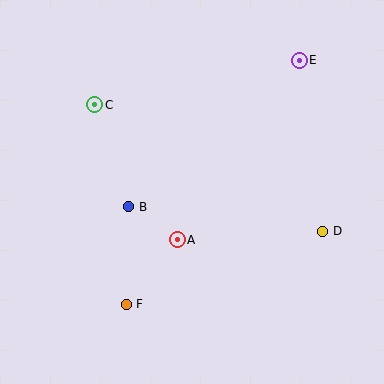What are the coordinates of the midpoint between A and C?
The midpoint between A and C is at (136, 172).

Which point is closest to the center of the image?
Point A at (177, 240) is closest to the center.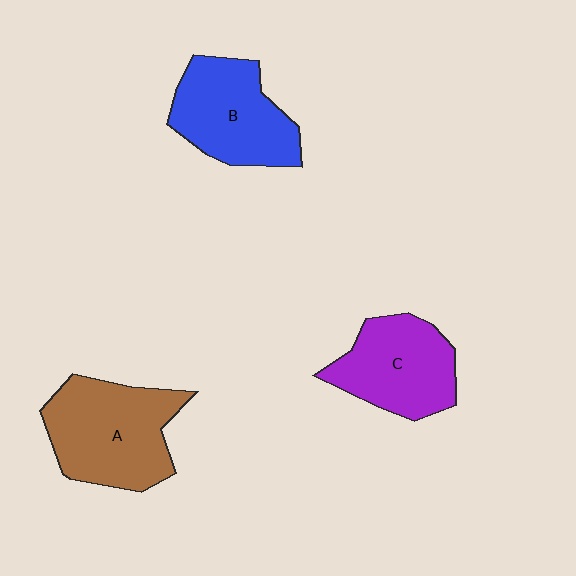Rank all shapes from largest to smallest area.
From largest to smallest: A (brown), B (blue), C (purple).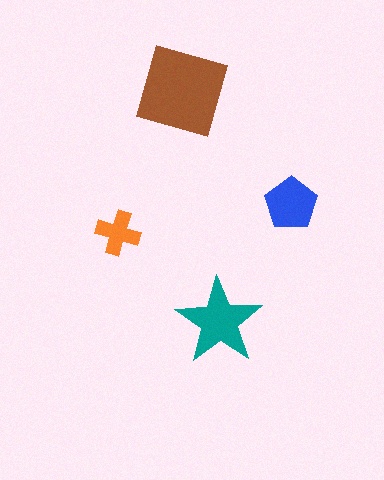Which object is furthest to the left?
The orange cross is leftmost.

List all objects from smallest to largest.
The orange cross, the blue pentagon, the teal star, the brown diamond.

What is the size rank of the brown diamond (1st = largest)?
1st.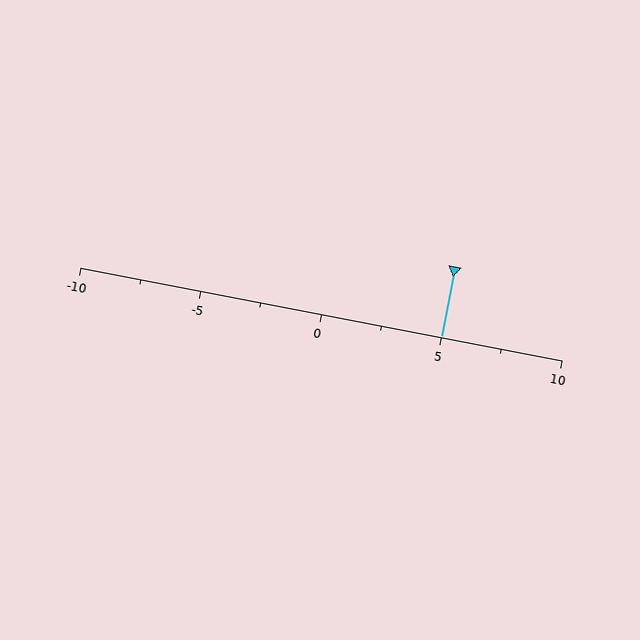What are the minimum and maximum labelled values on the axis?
The axis runs from -10 to 10.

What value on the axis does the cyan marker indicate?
The marker indicates approximately 5.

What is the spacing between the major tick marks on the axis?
The major ticks are spaced 5 apart.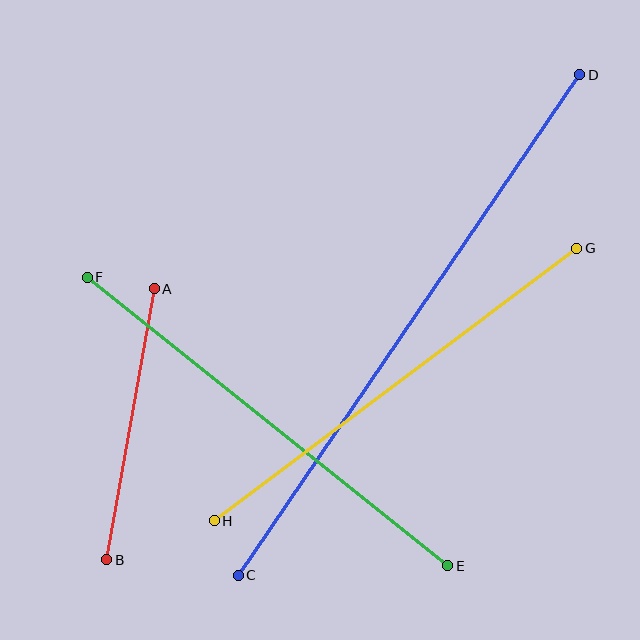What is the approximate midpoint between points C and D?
The midpoint is at approximately (409, 325) pixels.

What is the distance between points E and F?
The distance is approximately 462 pixels.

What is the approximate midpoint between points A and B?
The midpoint is at approximately (130, 424) pixels.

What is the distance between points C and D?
The distance is approximately 606 pixels.